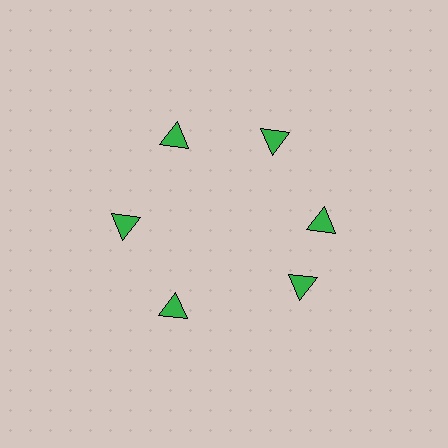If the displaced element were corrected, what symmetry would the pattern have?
It would have 6-fold rotational symmetry — the pattern would map onto itself every 60 degrees.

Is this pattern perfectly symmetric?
No. The 6 green triangles are arranged in a ring, but one element near the 5 o'clock position is rotated out of alignment along the ring, breaking the 6-fold rotational symmetry.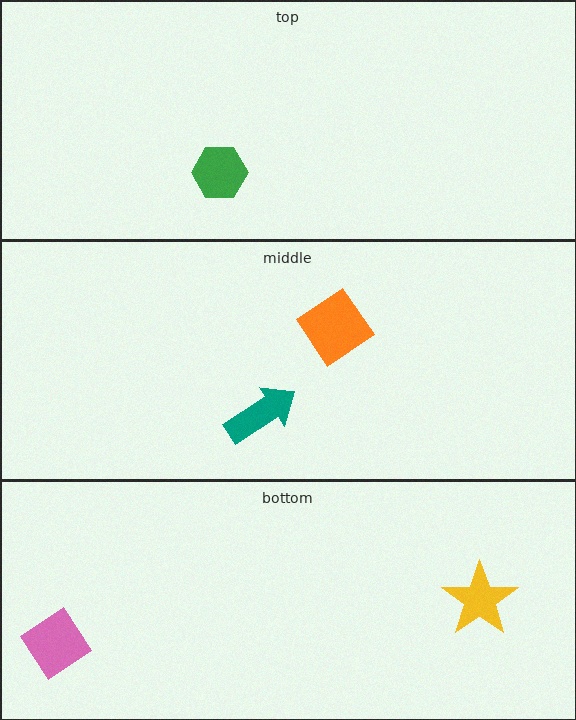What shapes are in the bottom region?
The yellow star, the pink diamond.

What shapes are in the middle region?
The orange diamond, the teal arrow.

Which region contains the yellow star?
The bottom region.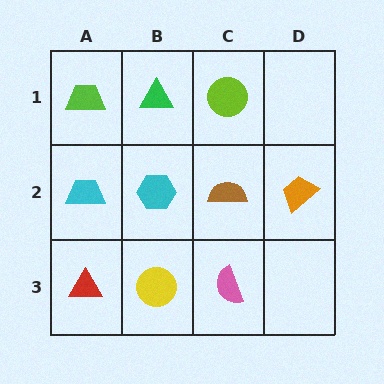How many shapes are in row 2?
4 shapes.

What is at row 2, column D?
An orange trapezoid.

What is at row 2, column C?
A brown semicircle.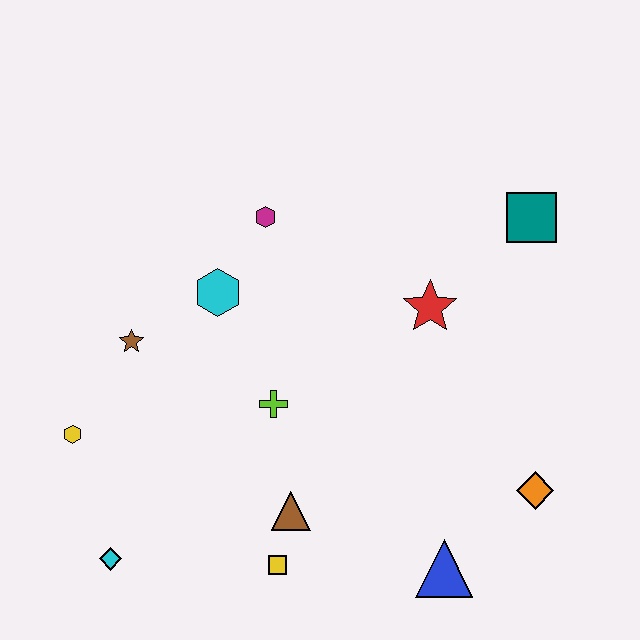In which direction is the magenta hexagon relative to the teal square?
The magenta hexagon is to the left of the teal square.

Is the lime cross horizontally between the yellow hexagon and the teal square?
Yes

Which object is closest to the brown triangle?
The yellow square is closest to the brown triangle.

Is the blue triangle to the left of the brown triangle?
No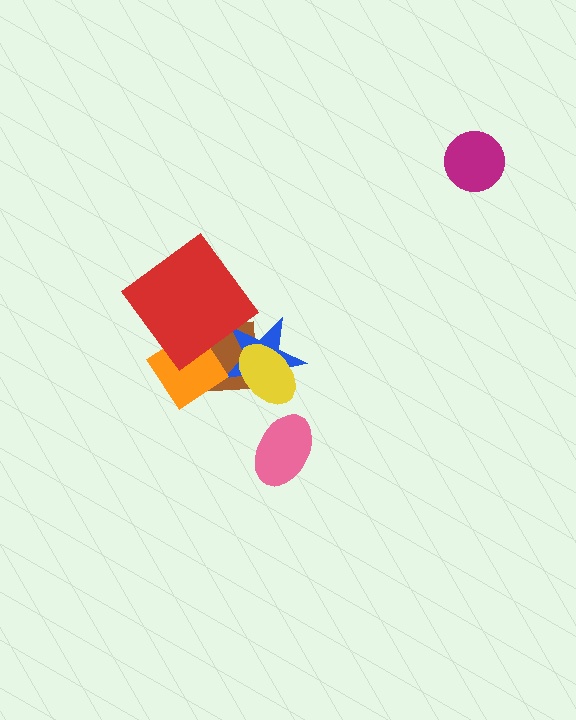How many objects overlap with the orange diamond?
3 objects overlap with the orange diamond.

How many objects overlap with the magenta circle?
0 objects overlap with the magenta circle.